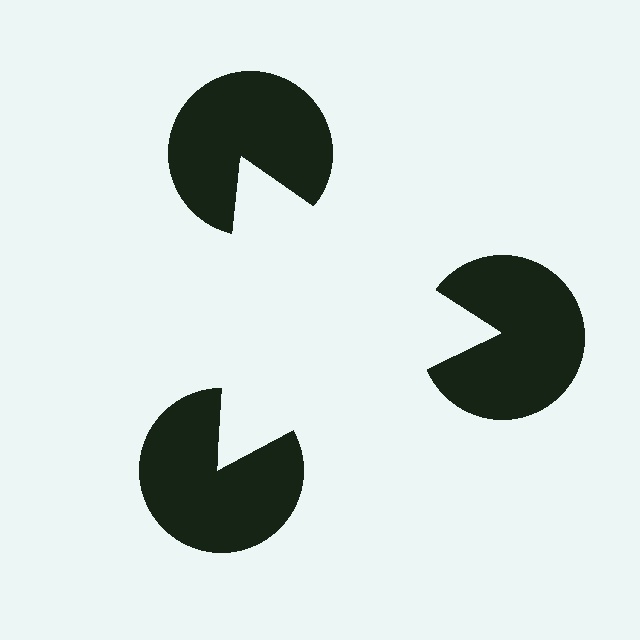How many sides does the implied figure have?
3 sides.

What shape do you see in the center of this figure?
An illusory triangle — its edges are inferred from the aligned wedge cuts in the pac-man discs, not physically drawn.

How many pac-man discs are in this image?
There are 3 — one at each vertex of the illusory triangle.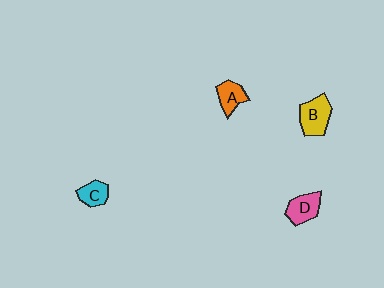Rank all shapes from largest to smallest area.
From largest to smallest: B (yellow), D (pink), A (orange), C (cyan).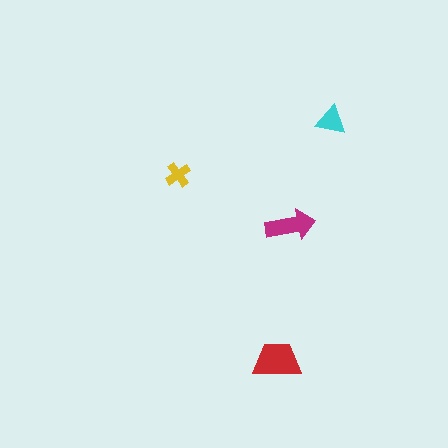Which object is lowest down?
The red trapezoid is bottommost.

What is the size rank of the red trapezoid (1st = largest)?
1st.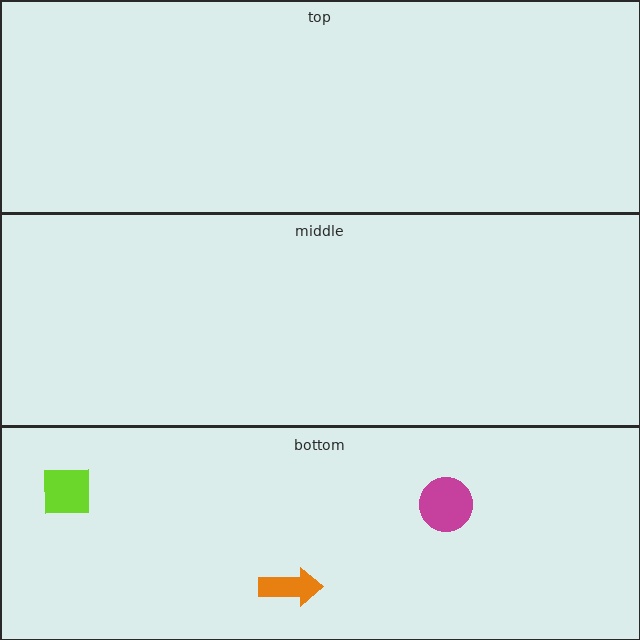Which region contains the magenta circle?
The bottom region.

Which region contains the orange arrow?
The bottom region.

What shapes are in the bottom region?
The lime square, the orange arrow, the magenta circle.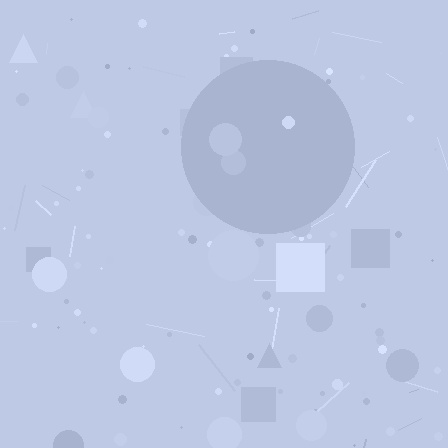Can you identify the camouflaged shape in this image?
The camouflaged shape is a circle.